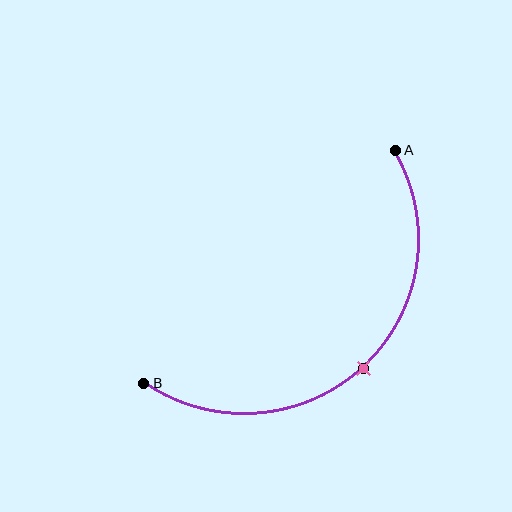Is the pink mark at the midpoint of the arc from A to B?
Yes. The pink mark lies on the arc at equal arc-length from both A and B — it is the arc midpoint.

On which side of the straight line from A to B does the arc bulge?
The arc bulges below and to the right of the straight line connecting A and B.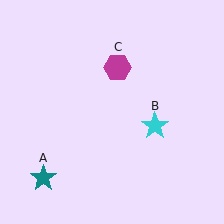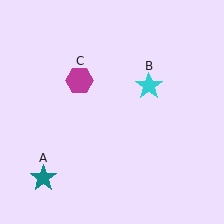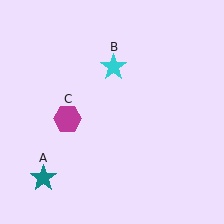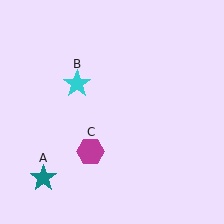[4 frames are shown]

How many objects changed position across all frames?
2 objects changed position: cyan star (object B), magenta hexagon (object C).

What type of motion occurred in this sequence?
The cyan star (object B), magenta hexagon (object C) rotated counterclockwise around the center of the scene.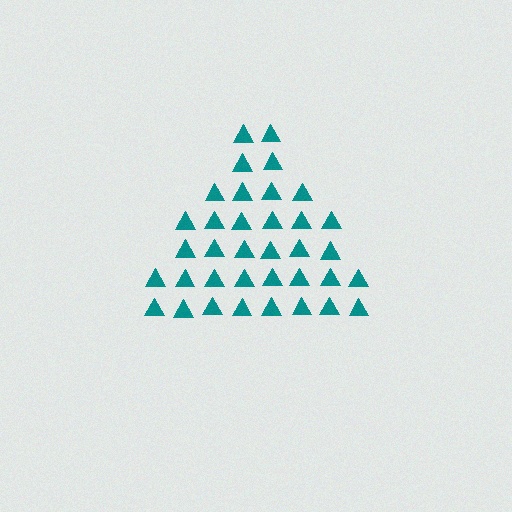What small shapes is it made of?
It is made of small triangles.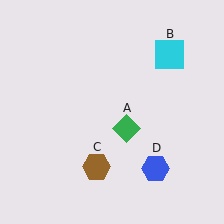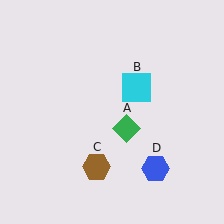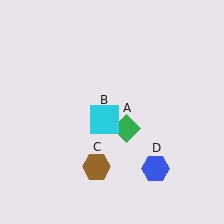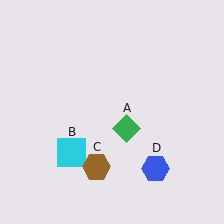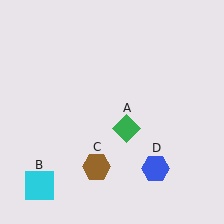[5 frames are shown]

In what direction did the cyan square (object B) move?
The cyan square (object B) moved down and to the left.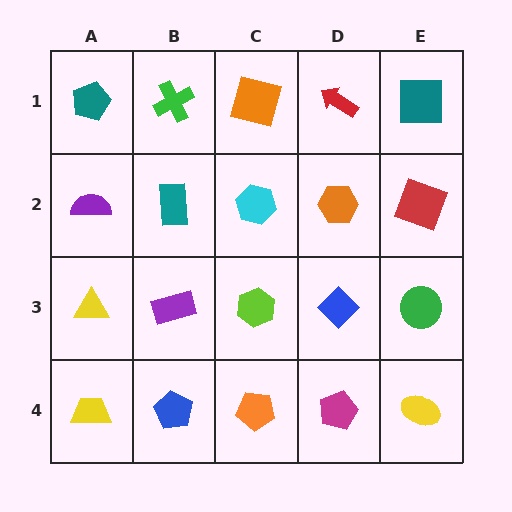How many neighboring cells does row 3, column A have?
3.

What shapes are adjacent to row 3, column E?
A red square (row 2, column E), a yellow ellipse (row 4, column E), a blue diamond (row 3, column D).